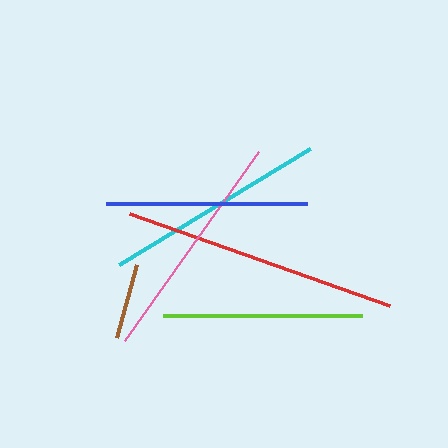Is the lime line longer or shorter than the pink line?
The pink line is longer than the lime line.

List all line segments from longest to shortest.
From longest to shortest: red, pink, cyan, blue, lime, brown.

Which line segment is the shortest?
The brown line is the shortest at approximately 75 pixels.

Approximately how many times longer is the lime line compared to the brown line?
The lime line is approximately 2.6 times the length of the brown line.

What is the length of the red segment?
The red segment is approximately 276 pixels long.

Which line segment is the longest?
The red line is the longest at approximately 276 pixels.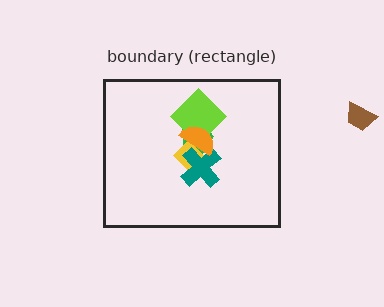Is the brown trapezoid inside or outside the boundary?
Outside.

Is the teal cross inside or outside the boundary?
Inside.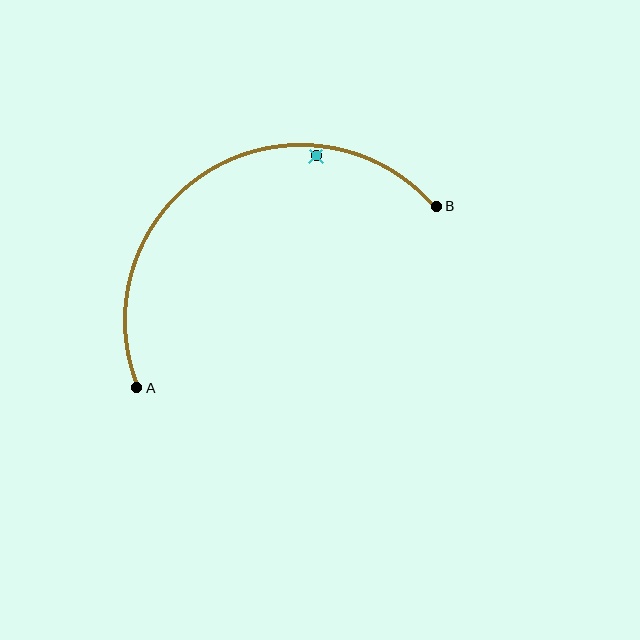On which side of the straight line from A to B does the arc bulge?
The arc bulges above the straight line connecting A and B.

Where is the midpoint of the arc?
The arc midpoint is the point on the curve farthest from the straight line joining A and B. It sits above that line.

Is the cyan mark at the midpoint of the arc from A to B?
No — the cyan mark does not lie on the arc at all. It sits slightly inside the curve.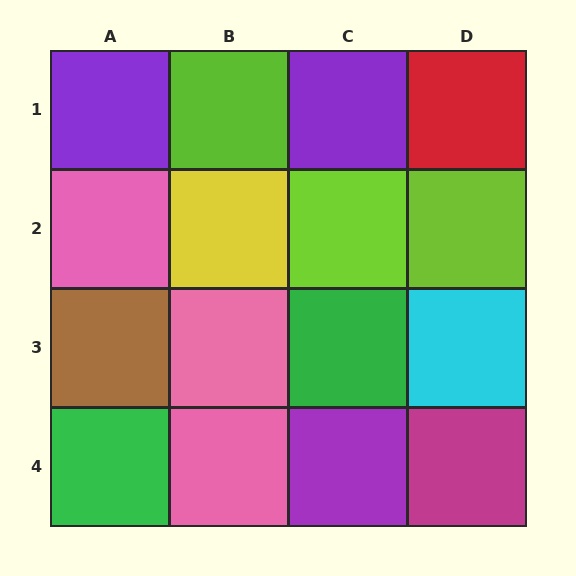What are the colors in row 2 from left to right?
Pink, yellow, lime, lime.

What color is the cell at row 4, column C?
Purple.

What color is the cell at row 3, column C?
Green.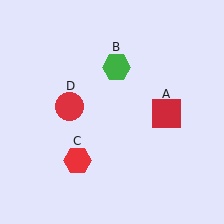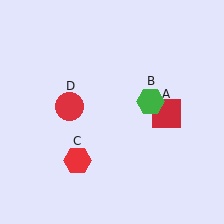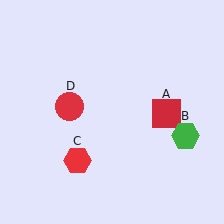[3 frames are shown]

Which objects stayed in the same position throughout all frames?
Red square (object A) and red hexagon (object C) and red circle (object D) remained stationary.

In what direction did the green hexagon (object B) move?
The green hexagon (object B) moved down and to the right.